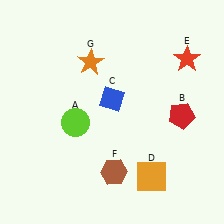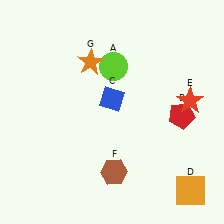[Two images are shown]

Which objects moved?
The objects that moved are: the lime circle (A), the orange square (D), the red star (E).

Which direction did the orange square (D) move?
The orange square (D) moved right.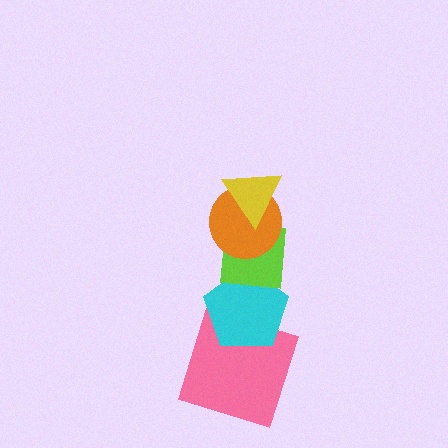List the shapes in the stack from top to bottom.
From top to bottom: the yellow triangle, the orange circle, the lime square, the cyan pentagon, the pink square.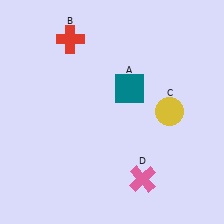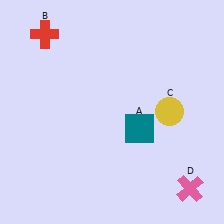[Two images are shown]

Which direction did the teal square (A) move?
The teal square (A) moved down.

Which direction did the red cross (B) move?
The red cross (B) moved left.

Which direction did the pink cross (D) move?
The pink cross (D) moved right.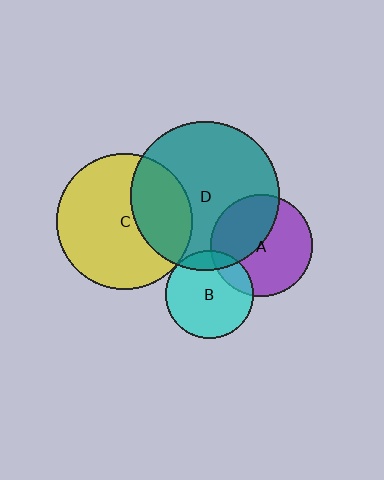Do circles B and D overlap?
Yes.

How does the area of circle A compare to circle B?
Approximately 1.4 times.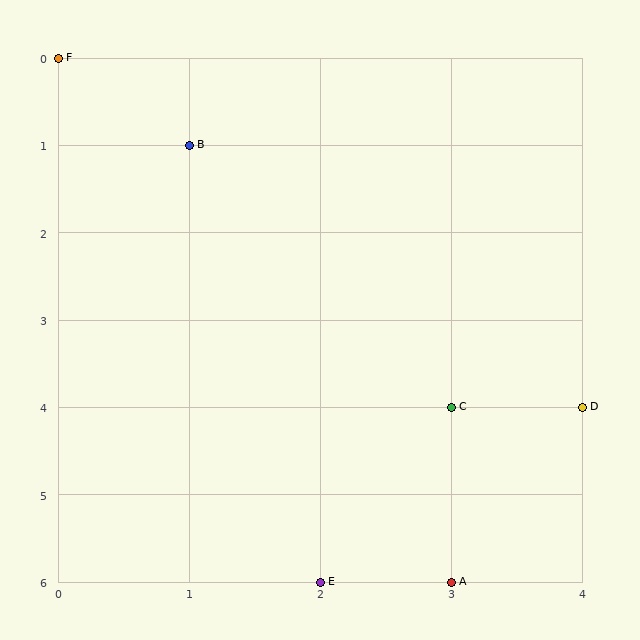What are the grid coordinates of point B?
Point B is at grid coordinates (1, 1).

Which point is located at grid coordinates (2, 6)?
Point E is at (2, 6).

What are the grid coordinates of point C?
Point C is at grid coordinates (3, 4).